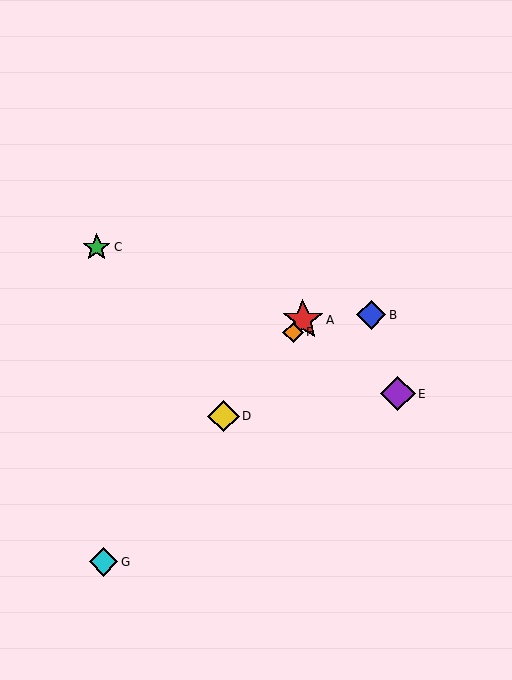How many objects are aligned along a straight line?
4 objects (A, D, F, G) are aligned along a straight line.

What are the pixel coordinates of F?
Object F is at (293, 332).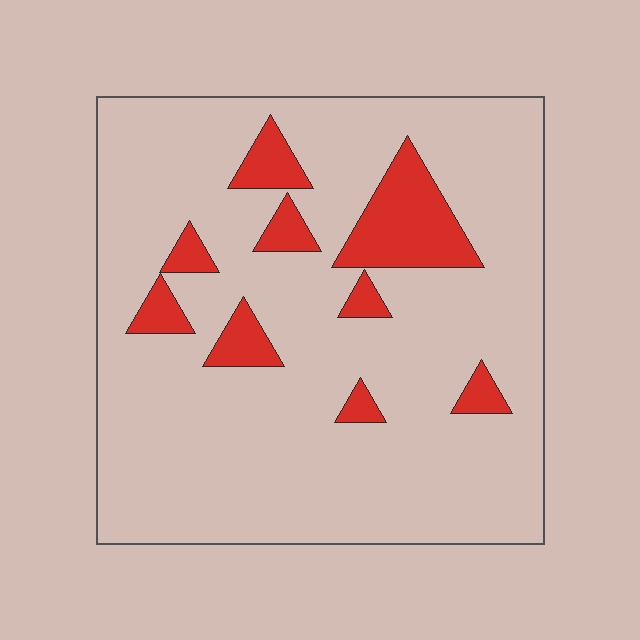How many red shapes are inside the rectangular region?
9.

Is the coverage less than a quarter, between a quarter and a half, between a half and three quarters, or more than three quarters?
Less than a quarter.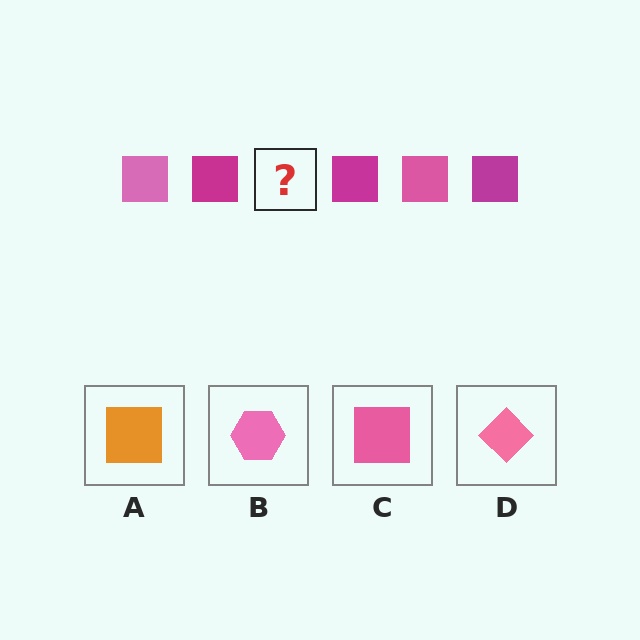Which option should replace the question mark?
Option C.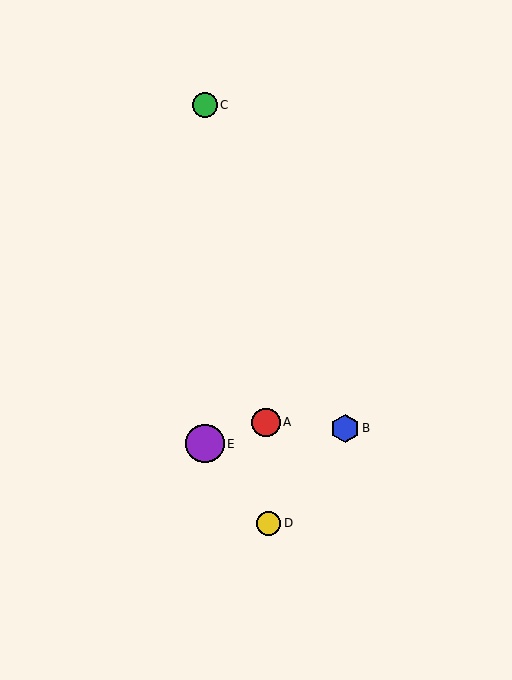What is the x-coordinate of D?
Object D is at x≈269.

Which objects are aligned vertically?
Objects C, E are aligned vertically.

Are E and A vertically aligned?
No, E is at x≈205 and A is at x≈266.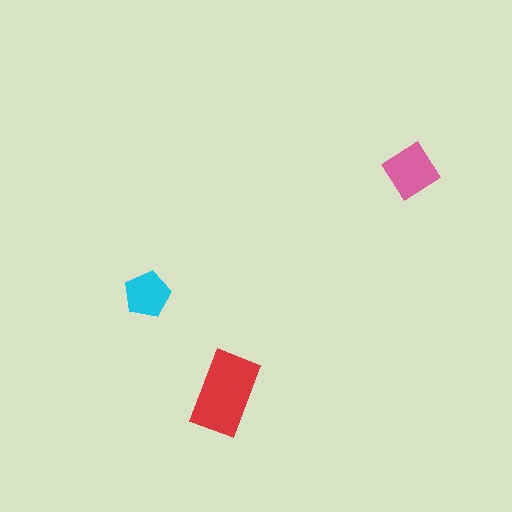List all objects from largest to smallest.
The red rectangle, the pink diamond, the cyan pentagon.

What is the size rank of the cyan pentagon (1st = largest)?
3rd.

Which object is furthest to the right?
The pink diamond is rightmost.